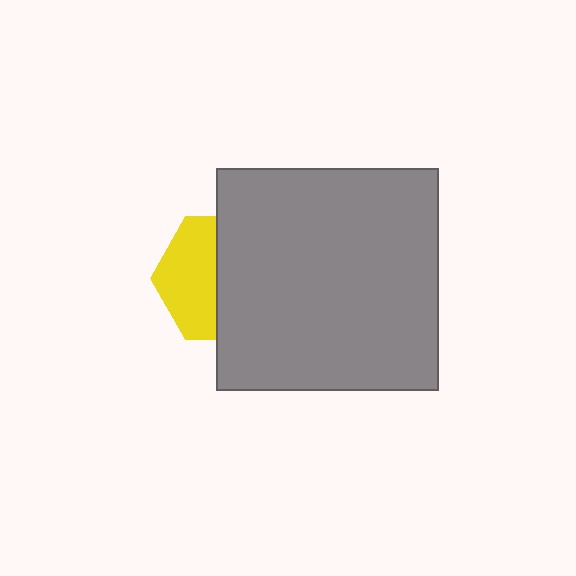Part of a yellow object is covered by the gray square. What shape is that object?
It is a hexagon.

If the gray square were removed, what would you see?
You would see the complete yellow hexagon.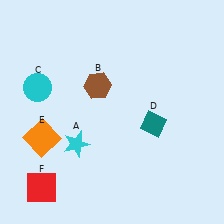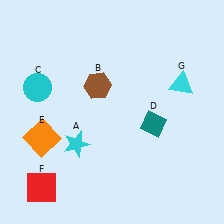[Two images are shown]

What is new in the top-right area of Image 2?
A cyan triangle (G) was added in the top-right area of Image 2.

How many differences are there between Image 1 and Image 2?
There is 1 difference between the two images.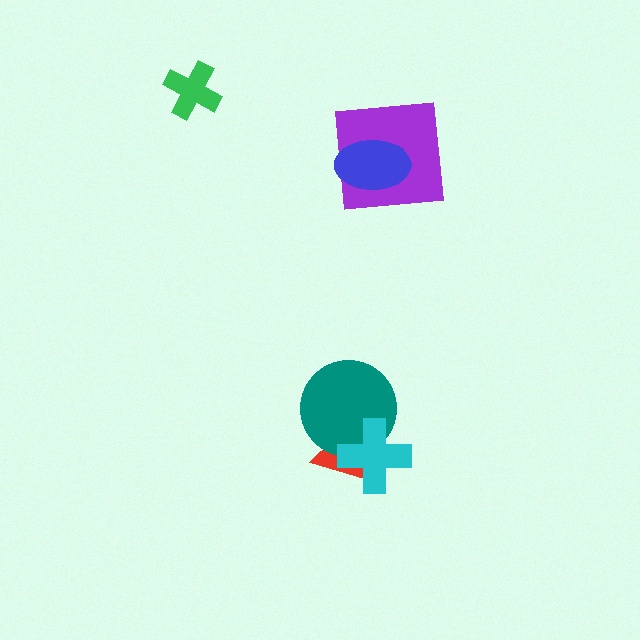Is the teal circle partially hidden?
Yes, it is partially covered by another shape.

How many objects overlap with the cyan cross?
2 objects overlap with the cyan cross.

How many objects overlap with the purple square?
1 object overlaps with the purple square.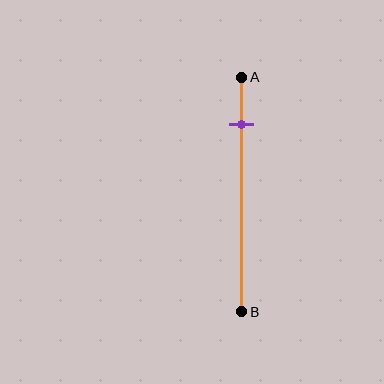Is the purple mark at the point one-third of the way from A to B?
No, the mark is at about 20% from A, not at the 33% one-third point.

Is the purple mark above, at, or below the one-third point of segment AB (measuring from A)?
The purple mark is above the one-third point of segment AB.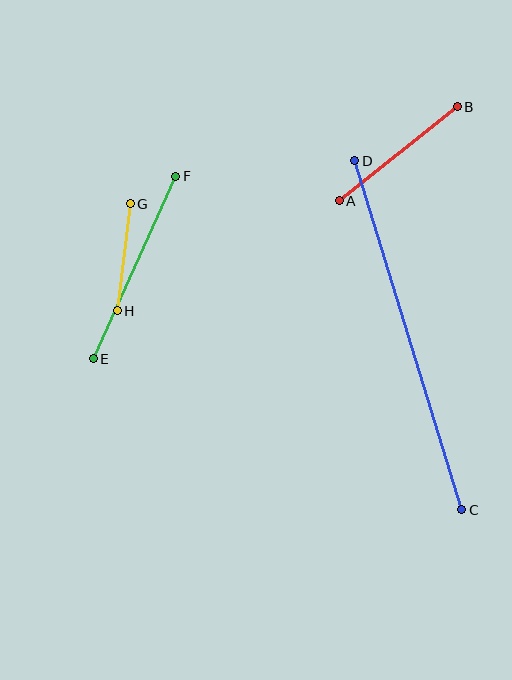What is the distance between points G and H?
The distance is approximately 108 pixels.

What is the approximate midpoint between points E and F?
The midpoint is at approximately (135, 268) pixels.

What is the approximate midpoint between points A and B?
The midpoint is at approximately (398, 154) pixels.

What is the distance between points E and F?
The distance is approximately 200 pixels.